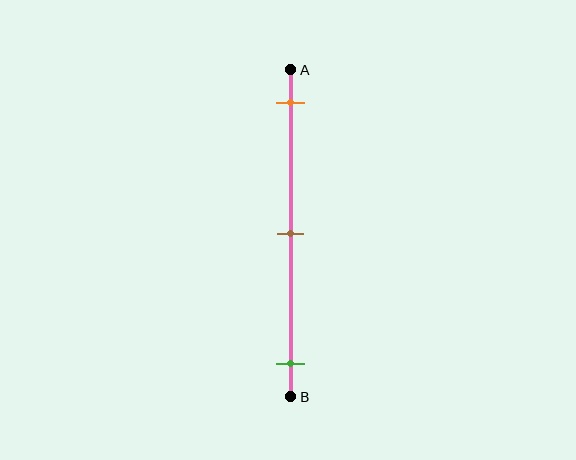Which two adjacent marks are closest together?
The orange and brown marks are the closest adjacent pair.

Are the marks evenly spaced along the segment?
Yes, the marks are approximately evenly spaced.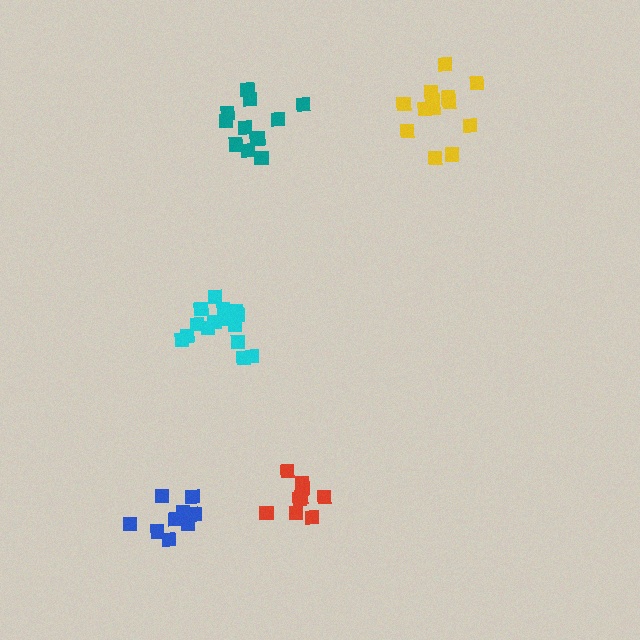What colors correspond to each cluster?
The clusters are colored: teal, yellow, red, cyan, blue.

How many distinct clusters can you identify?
There are 5 distinct clusters.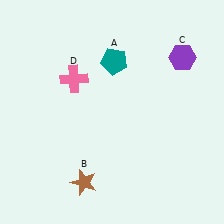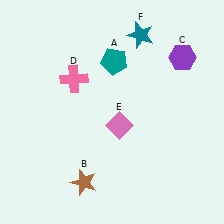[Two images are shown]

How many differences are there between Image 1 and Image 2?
There are 2 differences between the two images.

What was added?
A pink diamond (E), a teal star (F) were added in Image 2.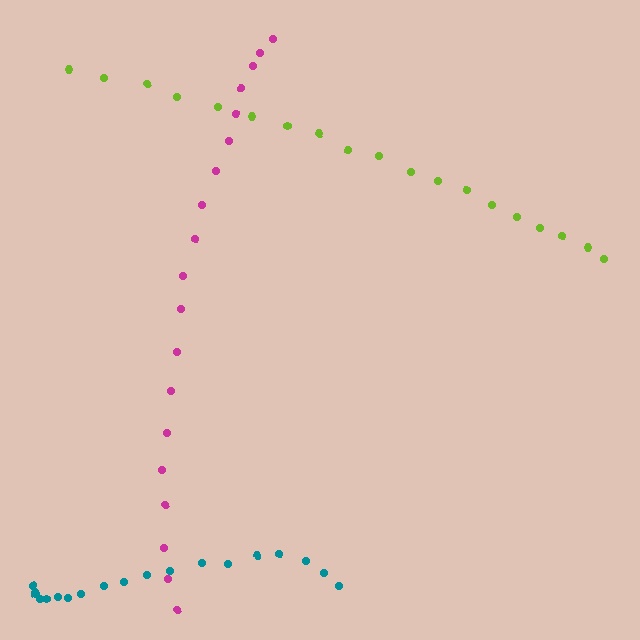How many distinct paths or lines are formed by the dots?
There are 3 distinct paths.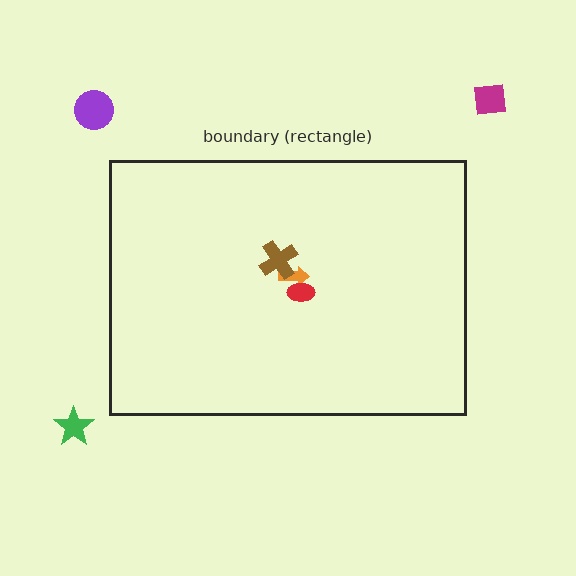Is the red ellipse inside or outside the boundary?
Inside.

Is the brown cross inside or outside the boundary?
Inside.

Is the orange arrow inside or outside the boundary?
Inside.